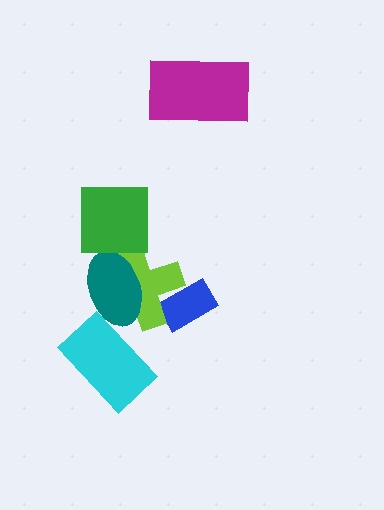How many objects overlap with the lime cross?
2 objects overlap with the lime cross.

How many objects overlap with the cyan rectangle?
1 object overlaps with the cyan rectangle.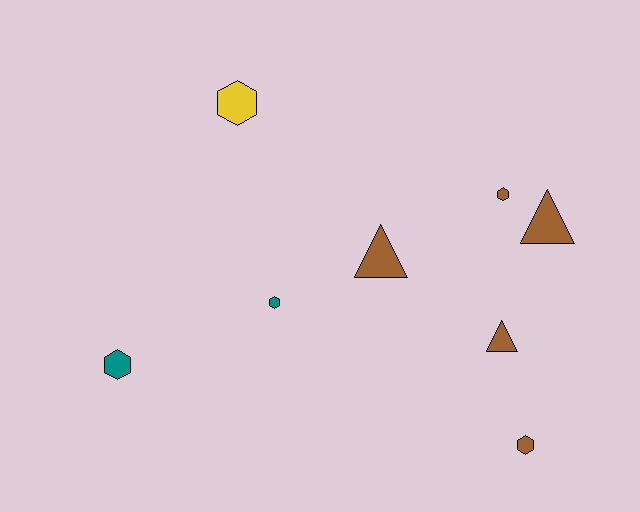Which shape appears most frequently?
Hexagon, with 5 objects.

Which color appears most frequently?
Brown, with 5 objects.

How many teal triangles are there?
There are no teal triangles.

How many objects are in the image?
There are 8 objects.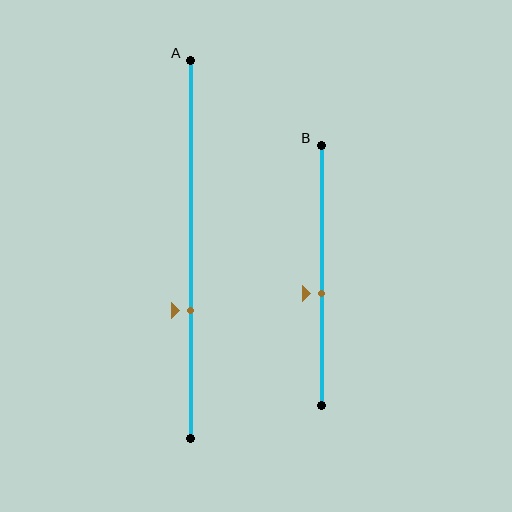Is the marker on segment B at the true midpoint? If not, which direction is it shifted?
No, the marker on segment B is shifted downward by about 7% of the segment length.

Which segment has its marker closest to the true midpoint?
Segment B has its marker closest to the true midpoint.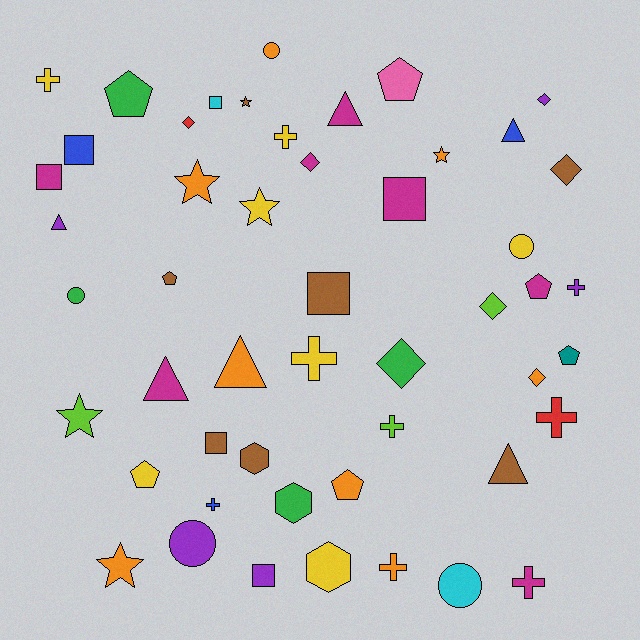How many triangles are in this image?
There are 6 triangles.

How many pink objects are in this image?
There is 1 pink object.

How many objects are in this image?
There are 50 objects.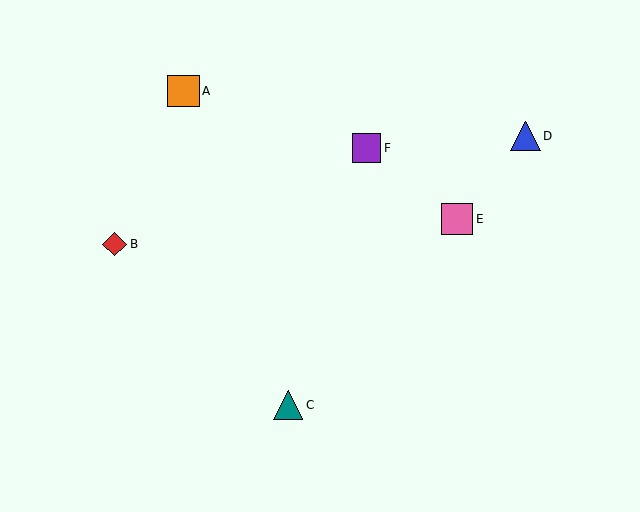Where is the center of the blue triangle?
The center of the blue triangle is at (525, 136).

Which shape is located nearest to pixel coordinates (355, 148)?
The purple square (labeled F) at (366, 148) is nearest to that location.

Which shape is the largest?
The orange square (labeled A) is the largest.